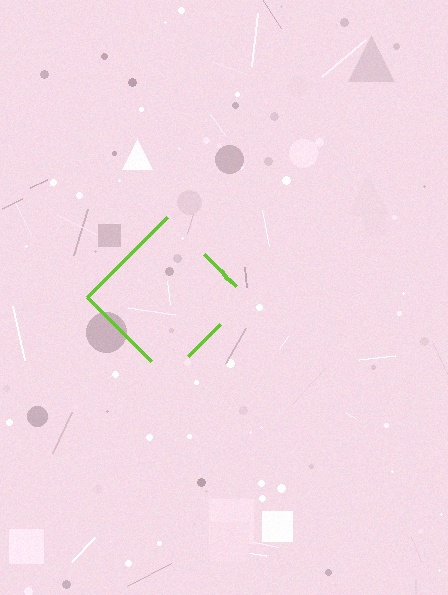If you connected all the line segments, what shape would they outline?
They would outline a diamond.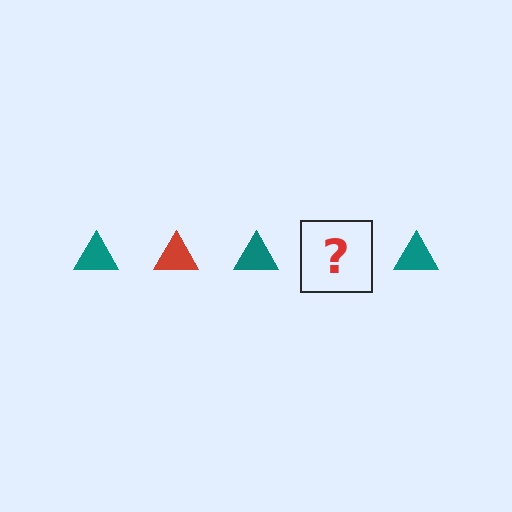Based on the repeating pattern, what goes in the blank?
The blank should be a red triangle.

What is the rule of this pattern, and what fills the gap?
The rule is that the pattern cycles through teal, red triangles. The gap should be filled with a red triangle.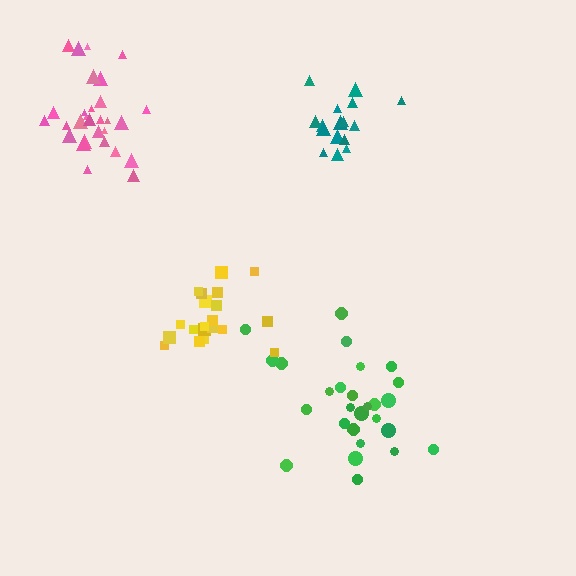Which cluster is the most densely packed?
Yellow.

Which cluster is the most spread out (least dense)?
Green.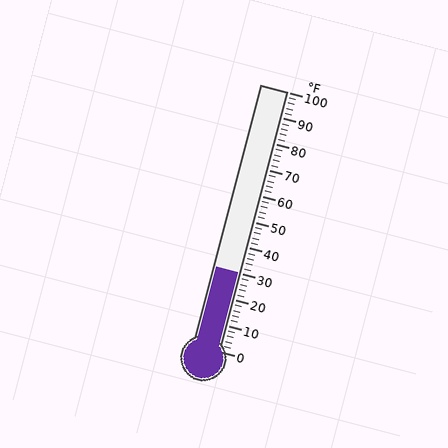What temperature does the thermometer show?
The thermometer shows approximately 30°F.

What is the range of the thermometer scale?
The thermometer scale ranges from 0°F to 100°F.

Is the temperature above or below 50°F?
The temperature is below 50°F.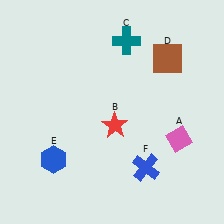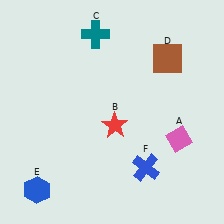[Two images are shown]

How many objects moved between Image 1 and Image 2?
2 objects moved between the two images.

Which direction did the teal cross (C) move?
The teal cross (C) moved left.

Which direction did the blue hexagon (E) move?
The blue hexagon (E) moved down.